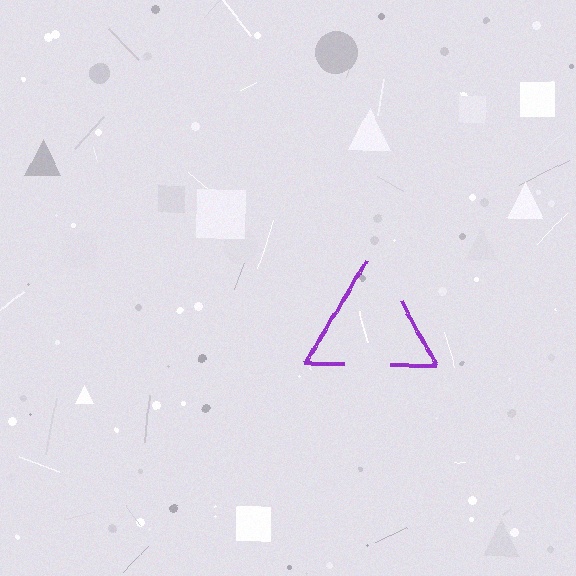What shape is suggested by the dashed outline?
The dashed outline suggests a triangle.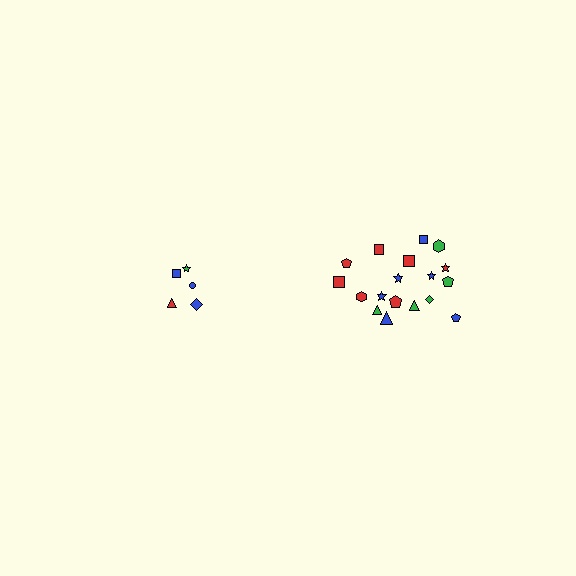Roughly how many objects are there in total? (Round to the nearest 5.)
Roughly 25 objects in total.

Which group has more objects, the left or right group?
The right group.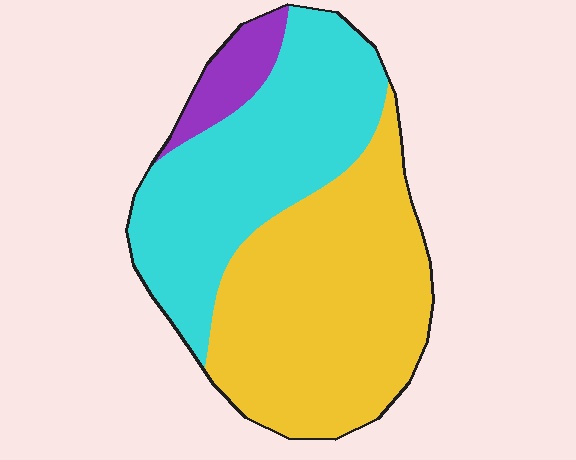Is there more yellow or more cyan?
Yellow.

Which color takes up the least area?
Purple, at roughly 5%.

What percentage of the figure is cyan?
Cyan takes up between a third and a half of the figure.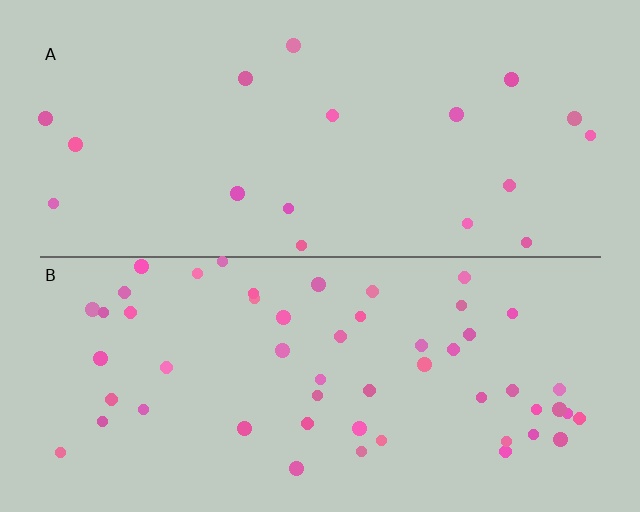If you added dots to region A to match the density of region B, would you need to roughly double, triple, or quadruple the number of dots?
Approximately triple.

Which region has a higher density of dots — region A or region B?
B (the bottom).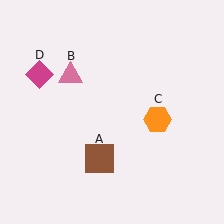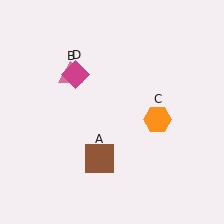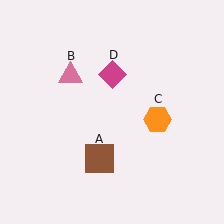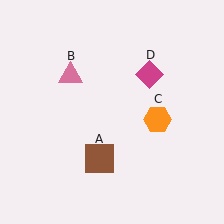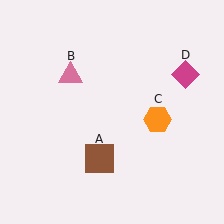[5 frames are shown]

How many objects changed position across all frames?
1 object changed position: magenta diamond (object D).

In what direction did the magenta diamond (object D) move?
The magenta diamond (object D) moved right.